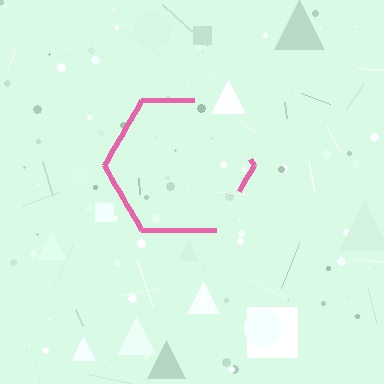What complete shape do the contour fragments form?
The contour fragments form a hexagon.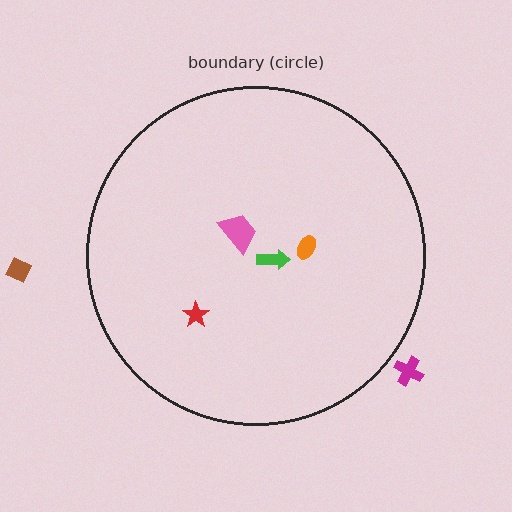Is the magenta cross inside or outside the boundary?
Outside.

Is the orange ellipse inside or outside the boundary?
Inside.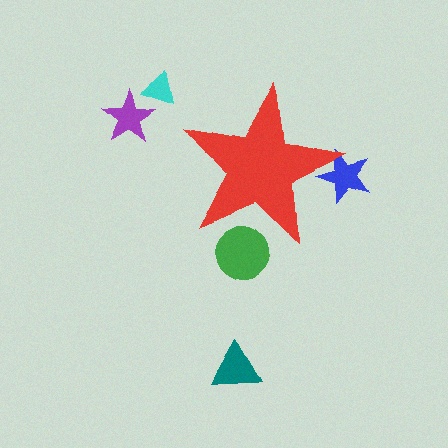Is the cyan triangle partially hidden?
No, the cyan triangle is fully visible.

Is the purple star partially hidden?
No, the purple star is fully visible.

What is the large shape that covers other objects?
A red star.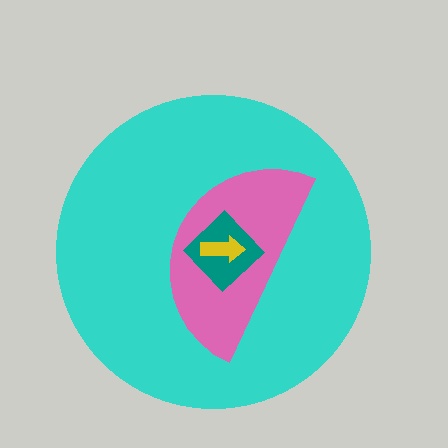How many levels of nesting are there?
4.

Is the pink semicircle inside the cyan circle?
Yes.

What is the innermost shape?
The yellow arrow.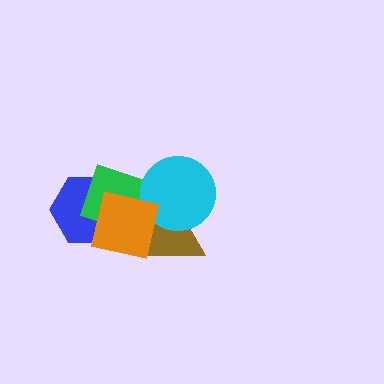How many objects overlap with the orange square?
3 objects overlap with the orange square.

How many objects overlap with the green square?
2 objects overlap with the green square.